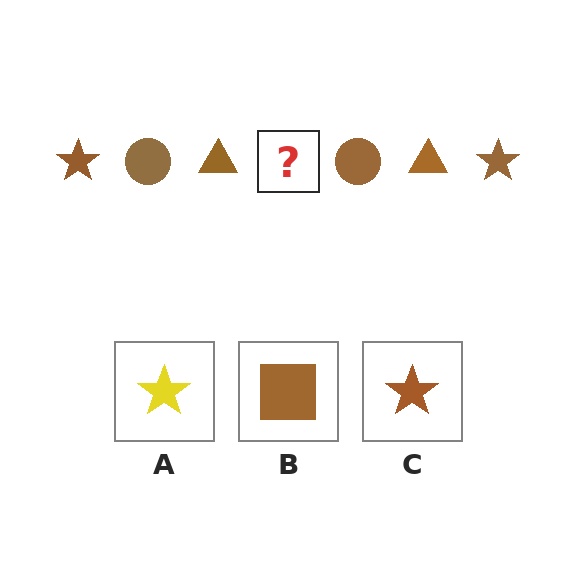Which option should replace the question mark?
Option C.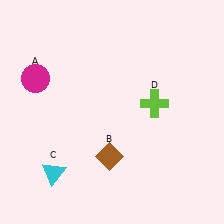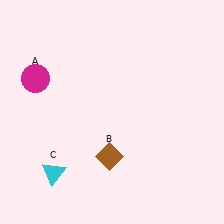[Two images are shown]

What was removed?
The lime cross (D) was removed in Image 2.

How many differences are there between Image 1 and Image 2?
There is 1 difference between the two images.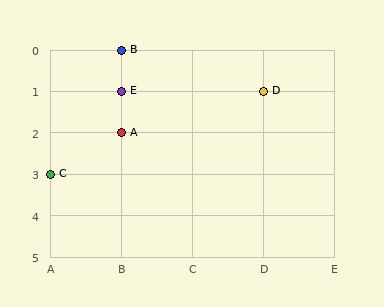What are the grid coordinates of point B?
Point B is at grid coordinates (B, 0).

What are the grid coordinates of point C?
Point C is at grid coordinates (A, 3).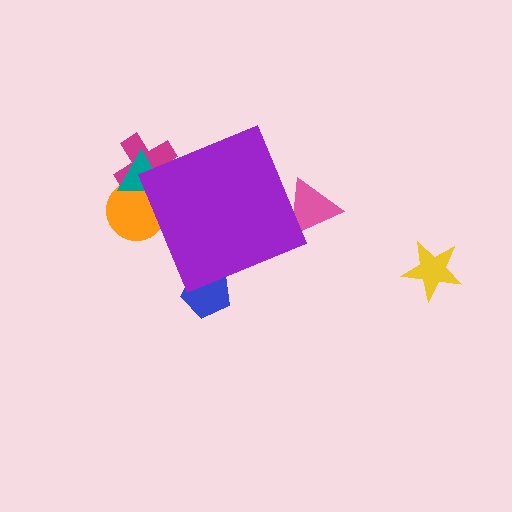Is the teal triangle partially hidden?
Yes, the teal triangle is partially hidden behind the purple diamond.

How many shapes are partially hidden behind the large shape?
5 shapes are partially hidden.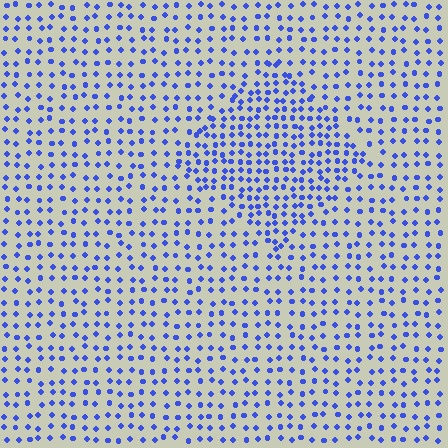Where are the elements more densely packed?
The elements are more densely packed inside the diamond boundary.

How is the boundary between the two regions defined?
The boundary is defined by a change in element density (approximately 1.7x ratio). All elements are the same color, size, and shape.